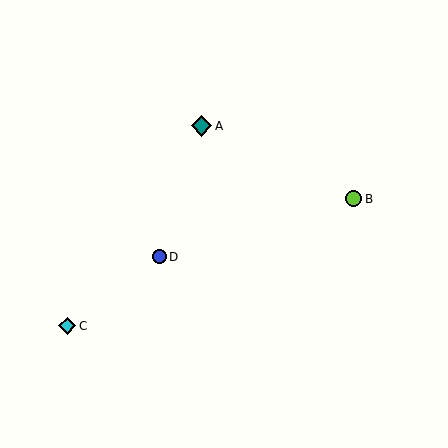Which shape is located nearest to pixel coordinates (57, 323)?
The cyan diamond (labeled C) at (67, 326) is nearest to that location.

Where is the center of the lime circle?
The center of the lime circle is at (353, 199).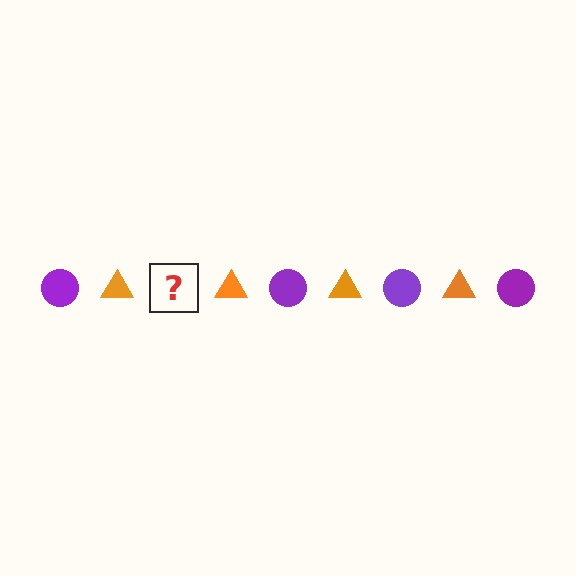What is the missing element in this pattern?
The missing element is a purple circle.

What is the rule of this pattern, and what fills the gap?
The rule is that the pattern alternates between purple circle and orange triangle. The gap should be filled with a purple circle.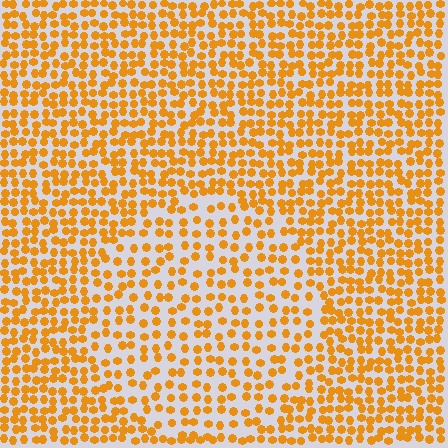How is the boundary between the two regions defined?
The boundary is defined by a change in element density (approximately 1.6x ratio). All elements are the same color, size, and shape.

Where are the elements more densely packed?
The elements are more densely packed outside the circle boundary.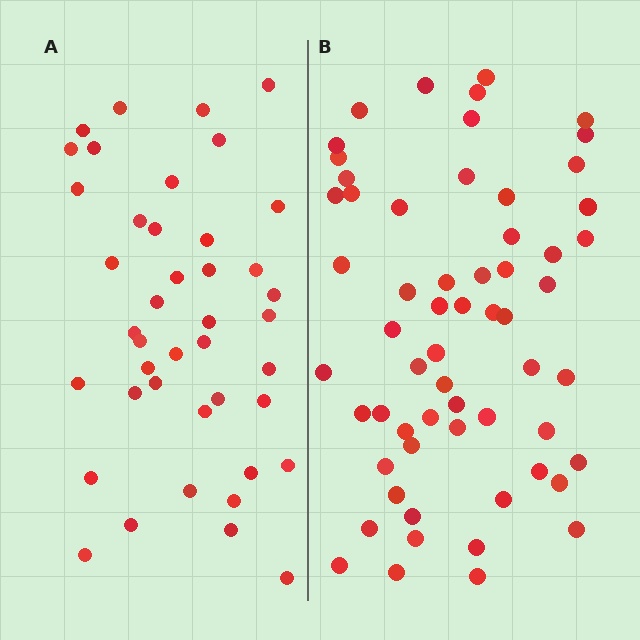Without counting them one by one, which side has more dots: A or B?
Region B (the right region) has more dots.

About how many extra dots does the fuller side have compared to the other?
Region B has approximately 20 more dots than region A.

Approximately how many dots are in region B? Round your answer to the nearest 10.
About 60 dots.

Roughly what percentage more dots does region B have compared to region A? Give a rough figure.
About 45% more.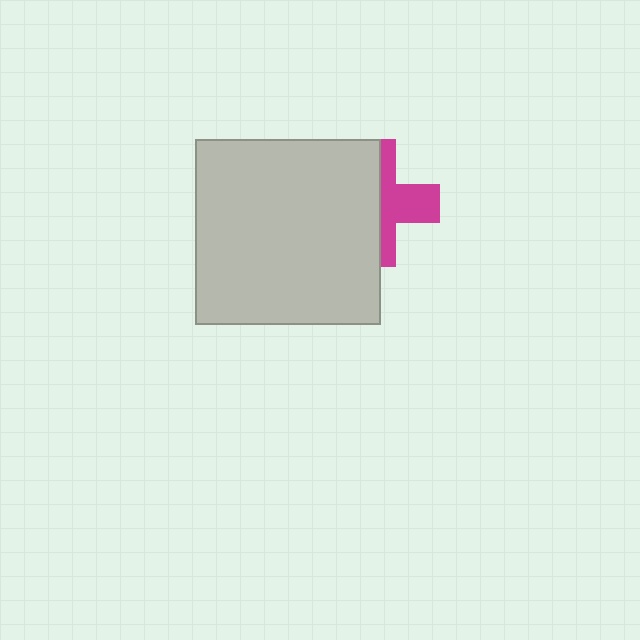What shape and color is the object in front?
The object in front is a light gray square.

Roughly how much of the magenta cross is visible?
A small part of it is visible (roughly 42%).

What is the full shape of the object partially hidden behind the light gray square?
The partially hidden object is a magenta cross.